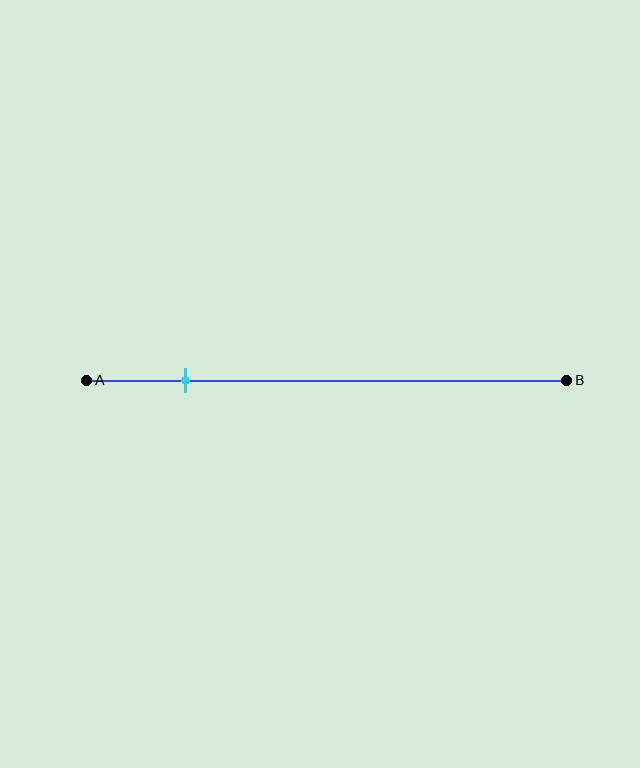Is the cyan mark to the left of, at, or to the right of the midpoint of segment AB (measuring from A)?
The cyan mark is to the left of the midpoint of segment AB.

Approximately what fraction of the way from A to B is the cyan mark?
The cyan mark is approximately 20% of the way from A to B.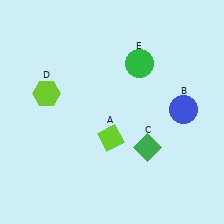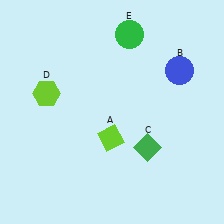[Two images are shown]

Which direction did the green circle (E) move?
The green circle (E) moved up.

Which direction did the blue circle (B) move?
The blue circle (B) moved up.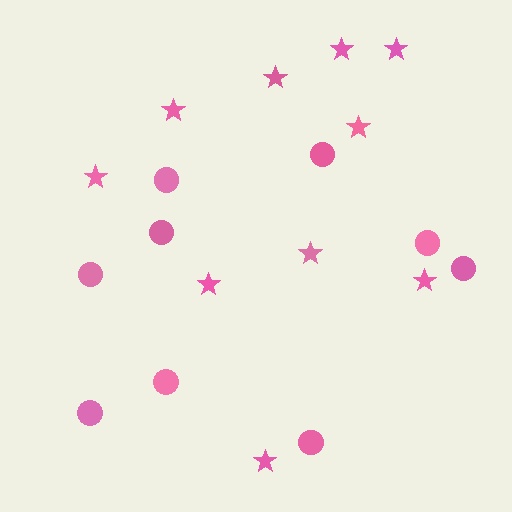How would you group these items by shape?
There are 2 groups: one group of stars (10) and one group of circles (9).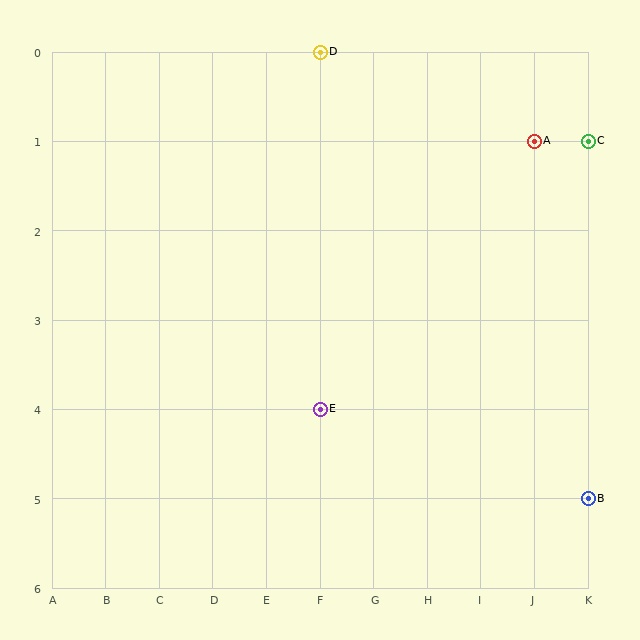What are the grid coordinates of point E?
Point E is at grid coordinates (F, 4).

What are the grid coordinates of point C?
Point C is at grid coordinates (K, 1).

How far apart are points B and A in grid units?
Points B and A are 1 column and 4 rows apart (about 4.1 grid units diagonally).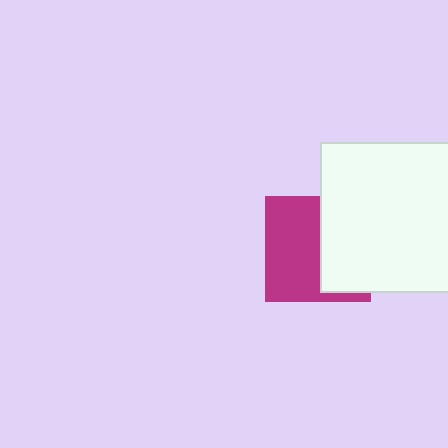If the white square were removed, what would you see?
You would see the complete magenta square.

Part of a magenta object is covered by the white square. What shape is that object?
It is a square.